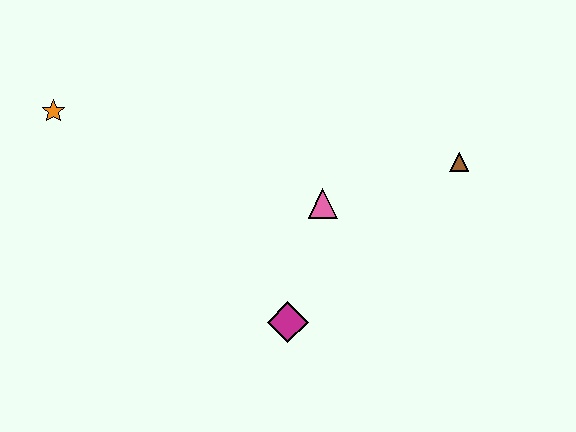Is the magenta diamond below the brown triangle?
Yes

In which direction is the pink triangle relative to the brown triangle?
The pink triangle is to the left of the brown triangle.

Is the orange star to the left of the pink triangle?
Yes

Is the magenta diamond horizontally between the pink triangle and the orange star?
Yes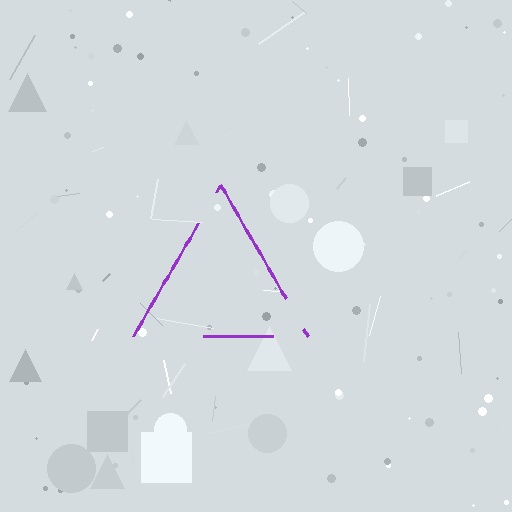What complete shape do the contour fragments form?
The contour fragments form a triangle.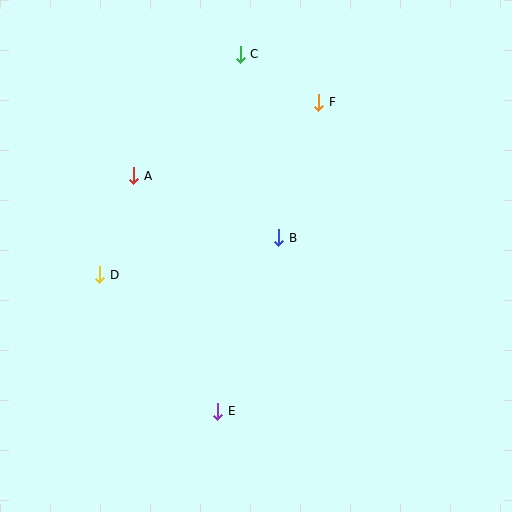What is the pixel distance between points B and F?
The distance between B and F is 142 pixels.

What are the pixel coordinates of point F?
Point F is at (319, 102).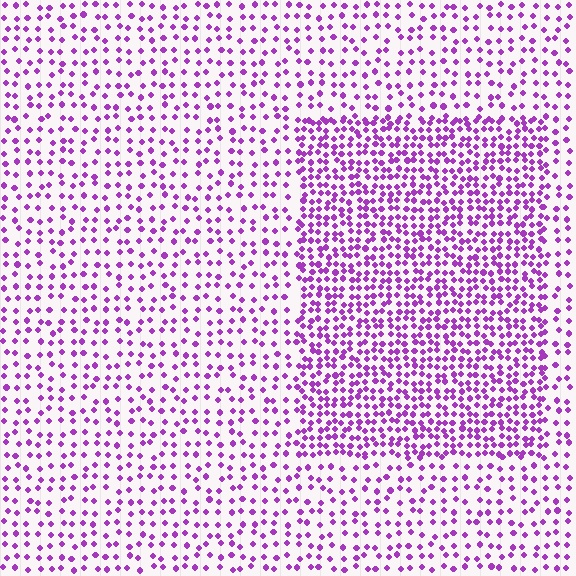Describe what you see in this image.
The image contains small purple elements arranged at two different densities. A rectangle-shaped region is visible where the elements are more densely packed than the surrounding area.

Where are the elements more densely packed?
The elements are more densely packed inside the rectangle boundary.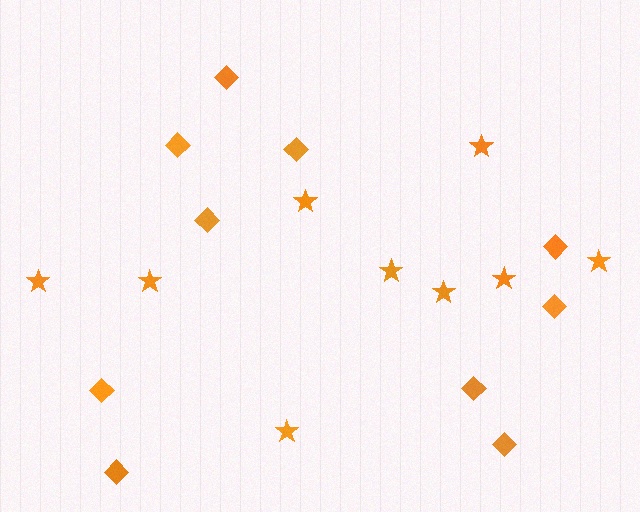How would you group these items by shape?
There are 2 groups: one group of stars (9) and one group of diamonds (10).